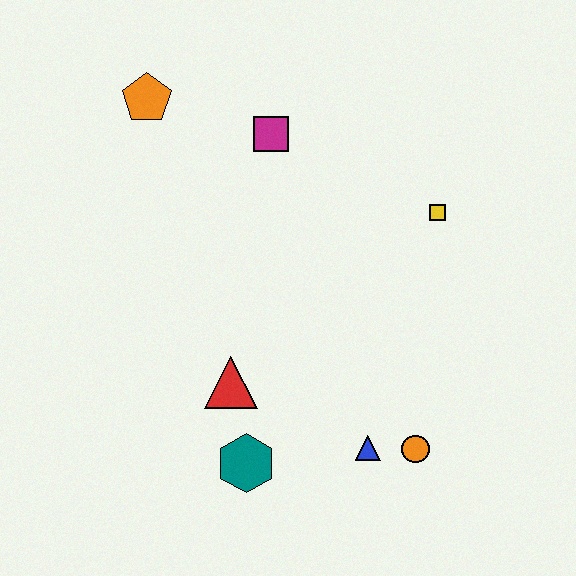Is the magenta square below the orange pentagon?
Yes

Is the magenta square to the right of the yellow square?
No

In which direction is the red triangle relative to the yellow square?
The red triangle is to the left of the yellow square.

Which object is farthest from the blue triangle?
The orange pentagon is farthest from the blue triangle.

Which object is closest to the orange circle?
The blue triangle is closest to the orange circle.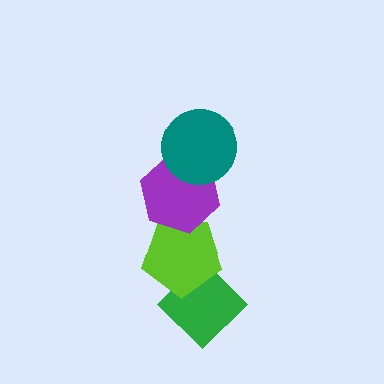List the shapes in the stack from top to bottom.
From top to bottom: the teal circle, the purple hexagon, the lime pentagon, the green diamond.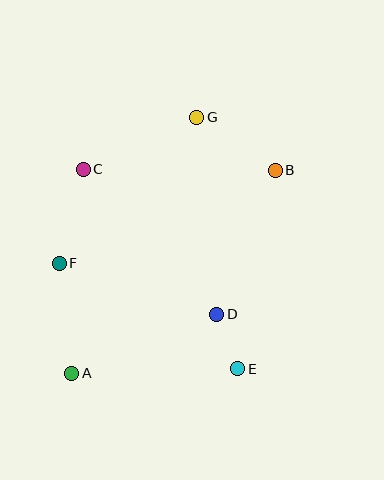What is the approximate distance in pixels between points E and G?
The distance between E and G is approximately 255 pixels.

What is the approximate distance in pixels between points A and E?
The distance between A and E is approximately 166 pixels.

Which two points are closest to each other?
Points D and E are closest to each other.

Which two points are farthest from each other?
Points A and B are farthest from each other.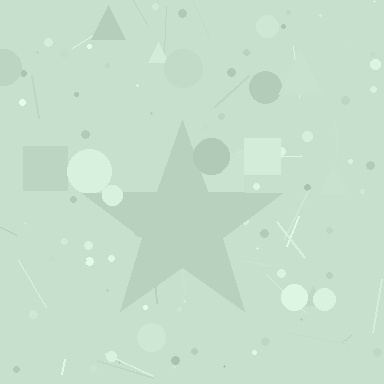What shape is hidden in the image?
A star is hidden in the image.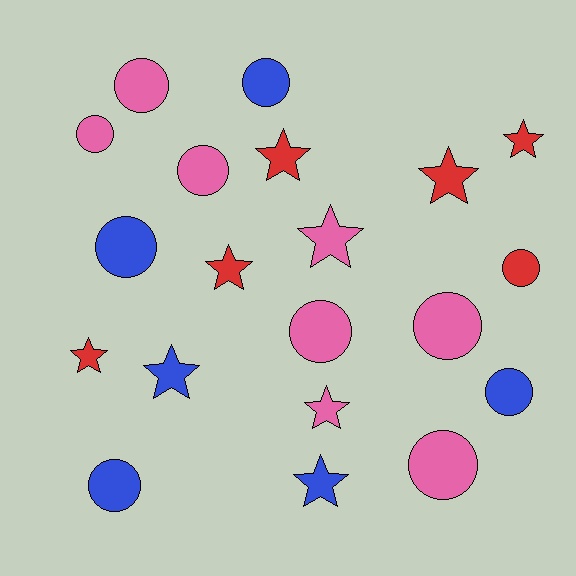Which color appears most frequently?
Pink, with 8 objects.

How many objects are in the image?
There are 20 objects.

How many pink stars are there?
There are 2 pink stars.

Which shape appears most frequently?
Circle, with 11 objects.